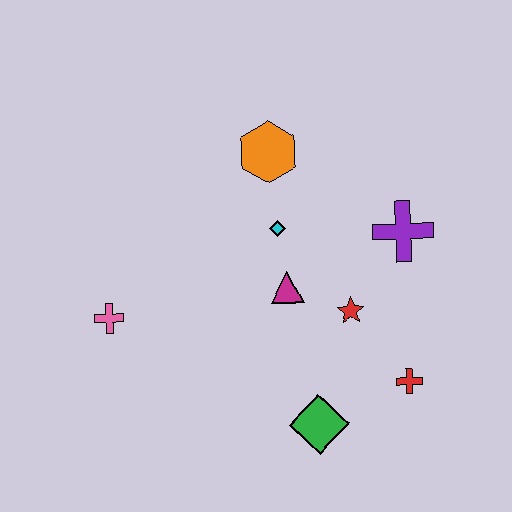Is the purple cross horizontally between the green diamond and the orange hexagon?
No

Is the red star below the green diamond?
No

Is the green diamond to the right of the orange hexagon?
Yes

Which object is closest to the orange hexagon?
The cyan diamond is closest to the orange hexagon.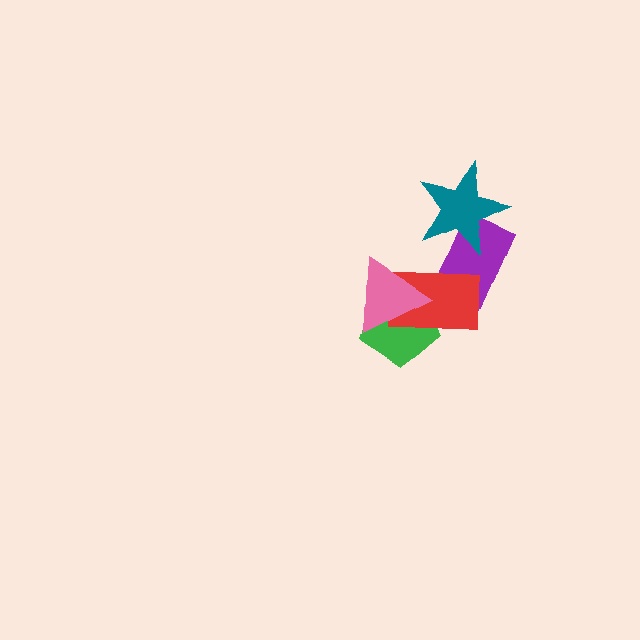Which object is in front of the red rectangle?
The pink triangle is in front of the red rectangle.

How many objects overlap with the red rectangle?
3 objects overlap with the red rectangle.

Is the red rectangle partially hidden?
Yes, it is partially covered by another shape.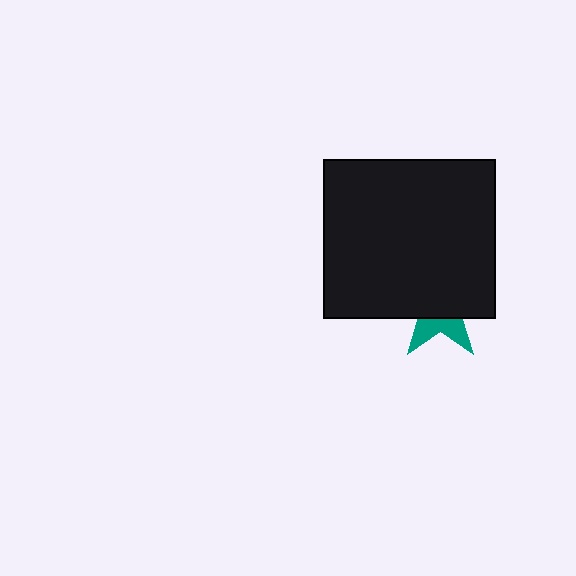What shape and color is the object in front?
The object in front is a black rectangle.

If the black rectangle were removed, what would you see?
You would see the complete teal star.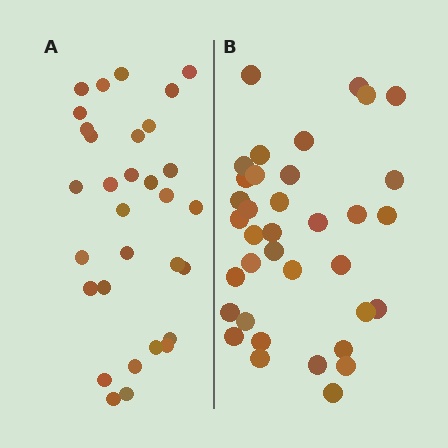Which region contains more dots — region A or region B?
Region B (the right region) has more dots.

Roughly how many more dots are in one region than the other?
Region B has about 5 more dots than region A.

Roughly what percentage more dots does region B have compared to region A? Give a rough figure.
About 15% more.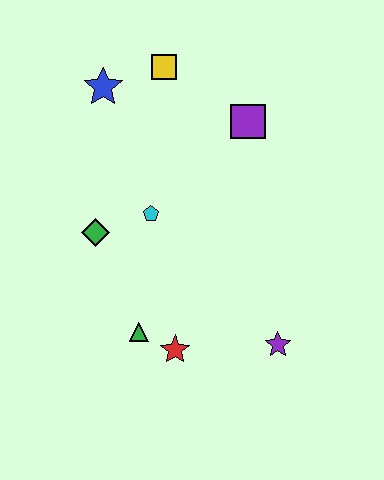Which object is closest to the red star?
The green triangle is closest to the red star.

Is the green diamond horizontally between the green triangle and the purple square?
No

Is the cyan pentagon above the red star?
Yes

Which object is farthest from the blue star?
The purple star is farthest from the blue star.